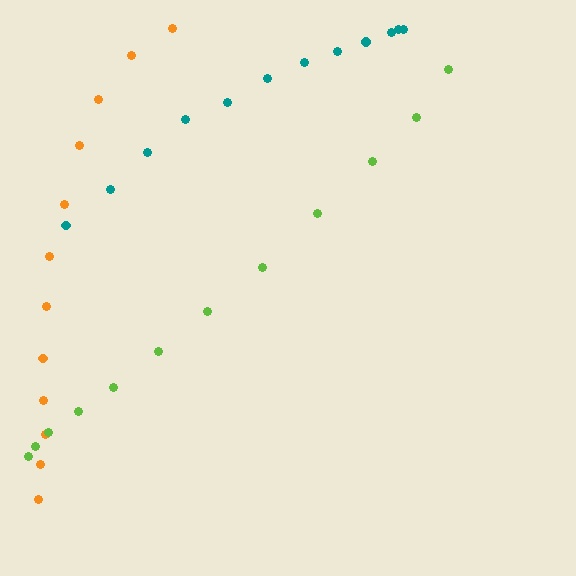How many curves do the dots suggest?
There are 3 distinct paths.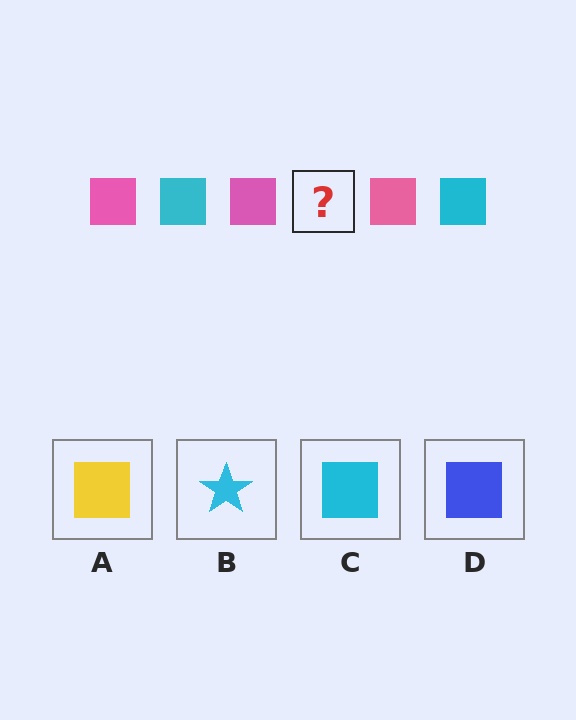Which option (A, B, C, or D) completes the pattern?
C.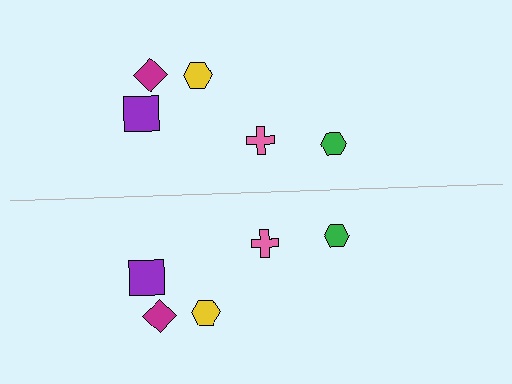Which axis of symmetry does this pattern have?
The pattern has a horizontal axis of symmetry running through the center of the image.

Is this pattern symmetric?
Yes, this pattern has bilateral (reflection) symmetry.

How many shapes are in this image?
There are 10 shapes in this image.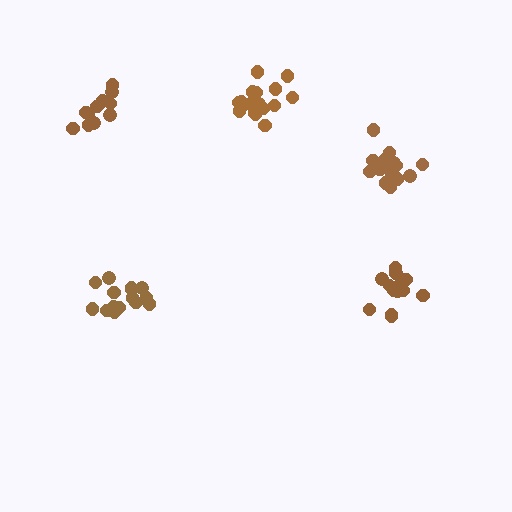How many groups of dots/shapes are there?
There are 5 groups.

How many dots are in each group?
Group 1: 15 dots, Group 2: 13 dots, Group 3: 17 dots, Group 4: 12 dots, Group 5: 17 dots (74 total).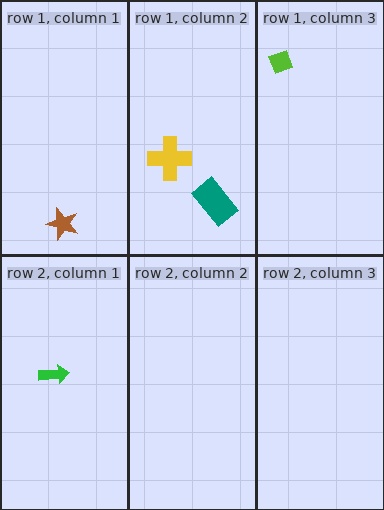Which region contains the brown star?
The row 1, column 1 region.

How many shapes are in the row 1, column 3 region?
1.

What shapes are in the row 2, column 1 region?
The green arrow.